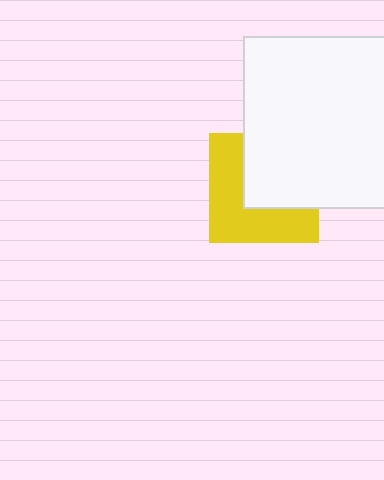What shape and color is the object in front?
The object in front is a white square.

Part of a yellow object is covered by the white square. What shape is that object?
It is a square.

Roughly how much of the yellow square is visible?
About half of it is visible (roughly 52%).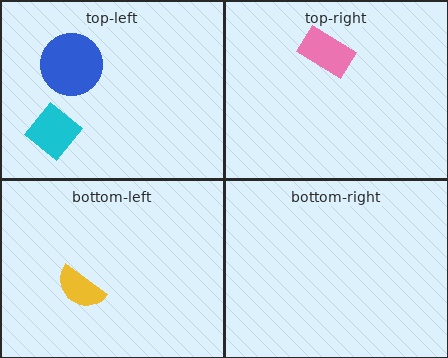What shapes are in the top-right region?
The pink rectangle.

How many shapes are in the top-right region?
1.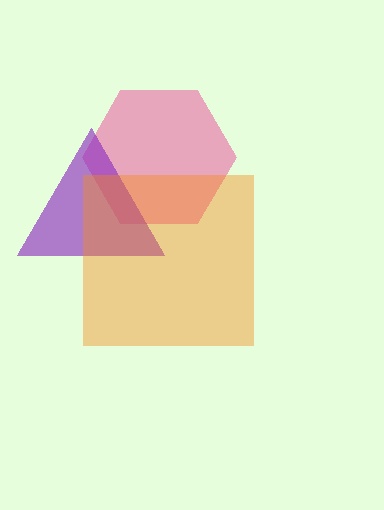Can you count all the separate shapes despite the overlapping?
Yes, there are 3 separate shapes.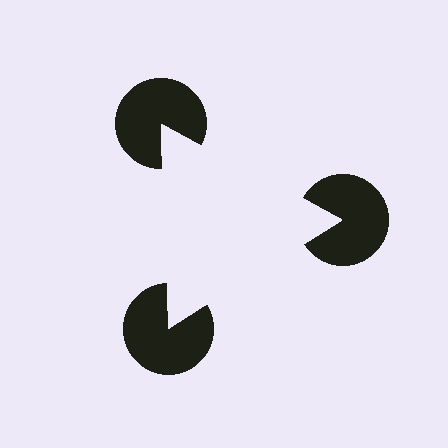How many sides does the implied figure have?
3 sides.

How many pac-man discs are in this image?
There are 3 — one at each vertex of the illusory triangle.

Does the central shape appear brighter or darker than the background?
It typically appears slightly brighter than the background, even though no actual brightness change is drawn.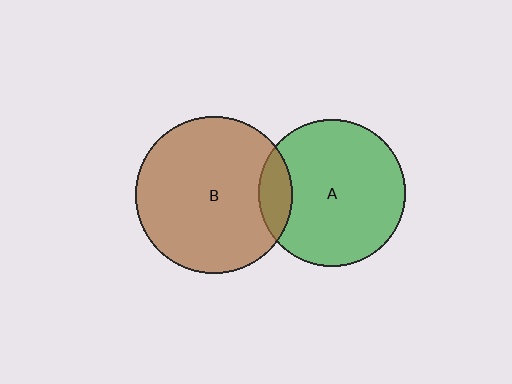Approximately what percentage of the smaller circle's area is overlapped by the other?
Approximately 15%.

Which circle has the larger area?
Circle B (brown).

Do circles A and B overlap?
Yes.